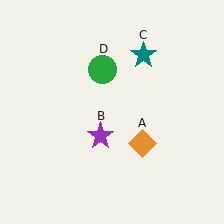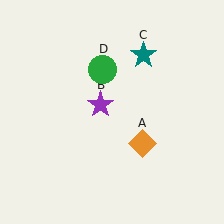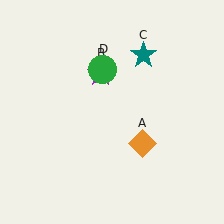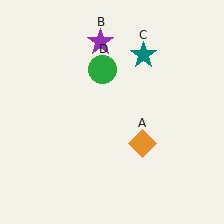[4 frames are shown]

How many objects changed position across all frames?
1 object changed position: purple star (object B).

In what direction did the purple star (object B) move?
The purple star (object B) moved up.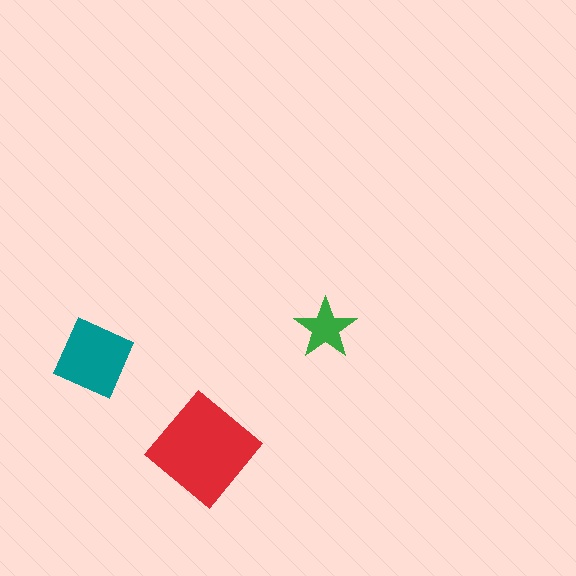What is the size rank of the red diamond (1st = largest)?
1st.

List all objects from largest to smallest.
The red diamond, the teal square, the green star.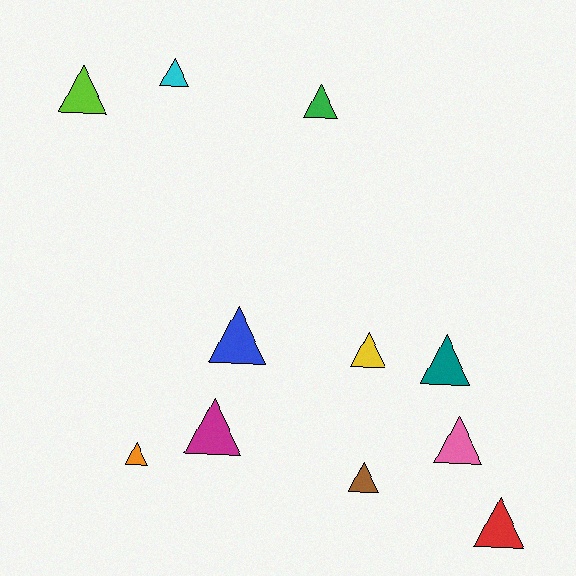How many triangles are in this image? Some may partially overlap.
There are 11 triangles.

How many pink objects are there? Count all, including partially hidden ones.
There is 1 pink object.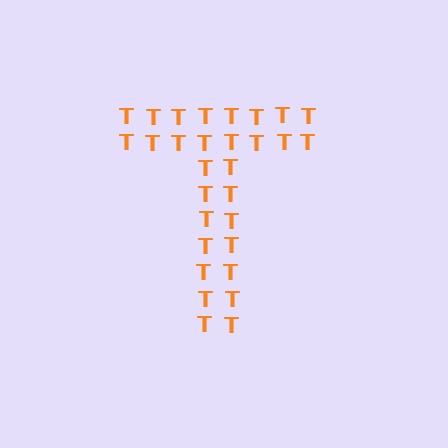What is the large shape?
The large shape is the letter T.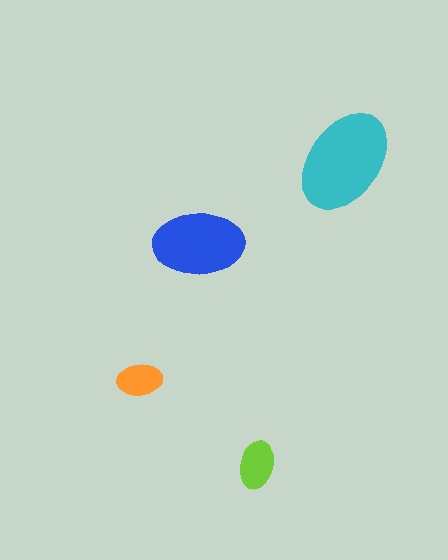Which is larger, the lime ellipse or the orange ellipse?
The lime one.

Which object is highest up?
The cyan ellipse is topmost.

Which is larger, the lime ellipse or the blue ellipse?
The blue one.